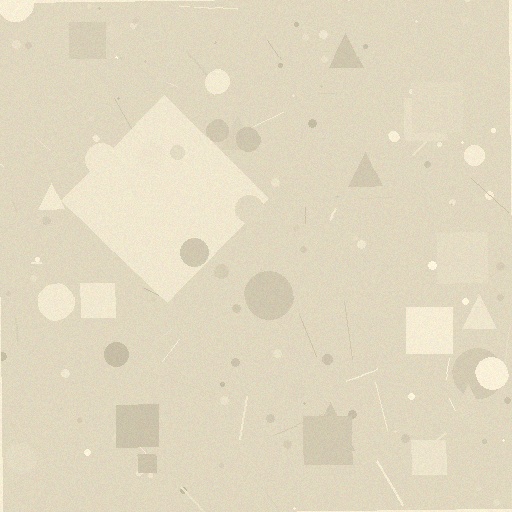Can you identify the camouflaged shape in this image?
The camouflaged shape is a diamond.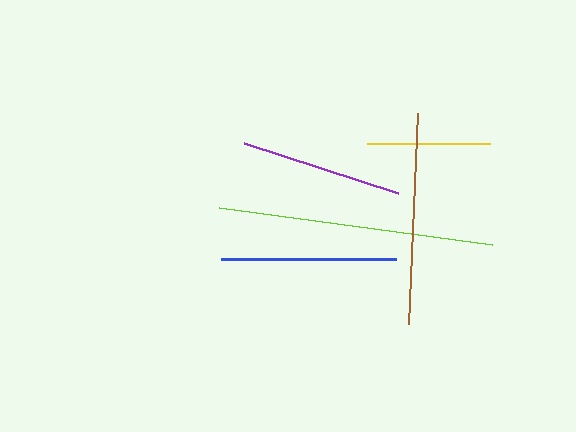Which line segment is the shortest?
The yellow line is the shortest at approximately 123 pixels.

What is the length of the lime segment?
The lime segment is approximately 276 pixels long.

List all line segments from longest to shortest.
From longest to shortest: lime, brown, blue, purple, yellow.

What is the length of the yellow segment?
The yellow segment is approximately 123 pixels long.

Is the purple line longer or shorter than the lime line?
The lime line is longer than the purple line.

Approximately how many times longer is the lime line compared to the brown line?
The lime line is approximately 1.3 times the length of the brown line.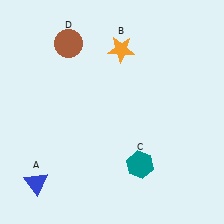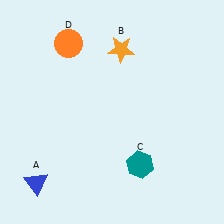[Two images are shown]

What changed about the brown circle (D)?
In Image 1, D is brown. In Image 2, it changed to orange.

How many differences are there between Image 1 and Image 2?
There is 1 difference between the two images.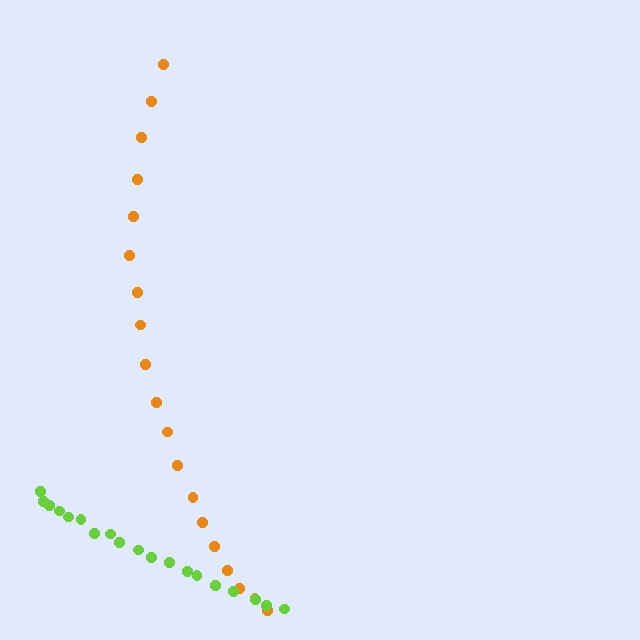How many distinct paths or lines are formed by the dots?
There are 2 distinct paths.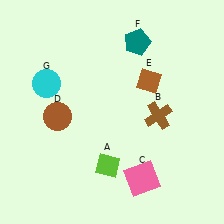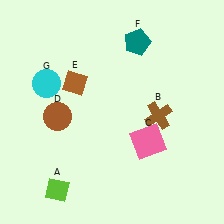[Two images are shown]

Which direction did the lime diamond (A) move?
The lime diamond (A) moved left.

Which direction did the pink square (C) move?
The pink square (C) moved up.